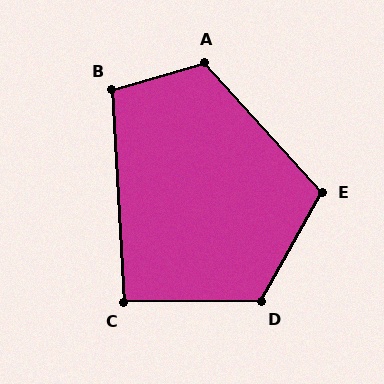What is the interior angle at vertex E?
Approximately 109 degrees (obtuse).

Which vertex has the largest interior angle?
D, at approximately 119 degrees.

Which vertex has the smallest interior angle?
C, at approximately 93 degrees.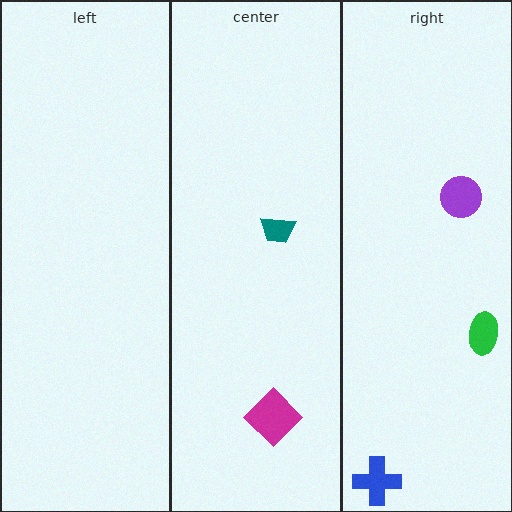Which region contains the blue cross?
The right region.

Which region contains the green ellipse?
The right region.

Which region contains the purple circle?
The right region.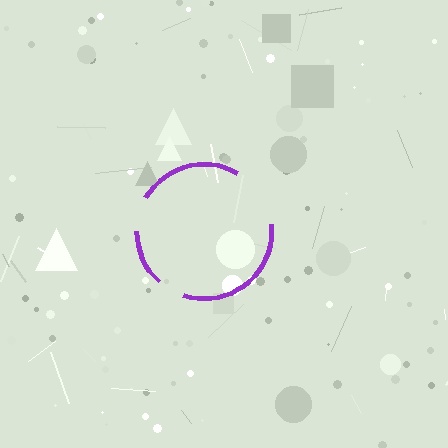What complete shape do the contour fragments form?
The contour fragments form a circle.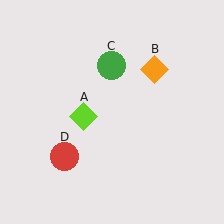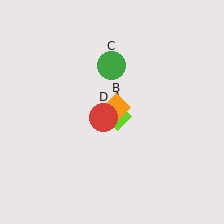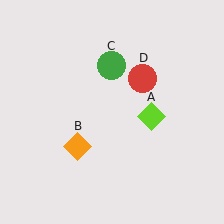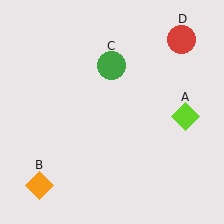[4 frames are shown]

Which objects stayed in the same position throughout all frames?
Green circle (object C) remained stationary.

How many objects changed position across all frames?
3 objects changed position: lime diamond (object A), orange diamond (object B), red circle (object D).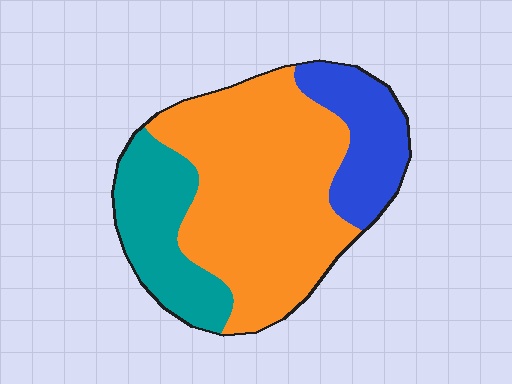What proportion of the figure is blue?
Blue covers 19% of the figure.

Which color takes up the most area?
Orange, at roughly 60%.